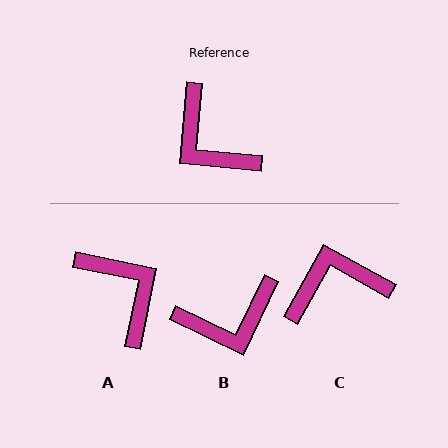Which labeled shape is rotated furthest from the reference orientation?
A, about 174 degrees away.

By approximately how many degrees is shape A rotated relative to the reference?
Approximately 174 degrees counter-clockwise.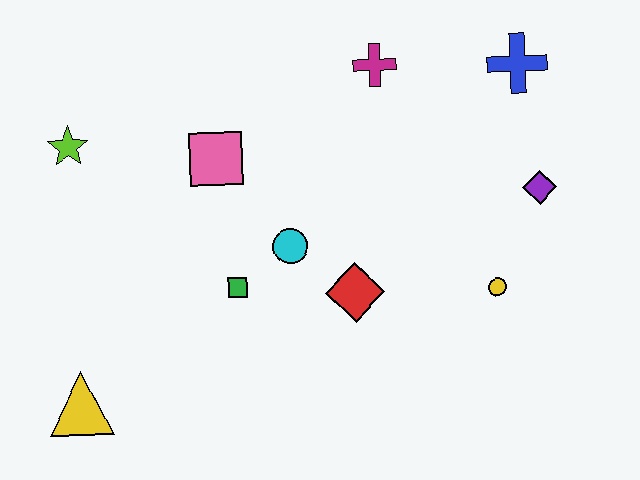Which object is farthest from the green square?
The blue cross is farthest from the green square.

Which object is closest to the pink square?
The cyan circle is closest to the pink square.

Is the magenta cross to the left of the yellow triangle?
No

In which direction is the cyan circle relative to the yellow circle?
The cyan circle is to the left of the yellow circle.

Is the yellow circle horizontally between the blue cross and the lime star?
Yes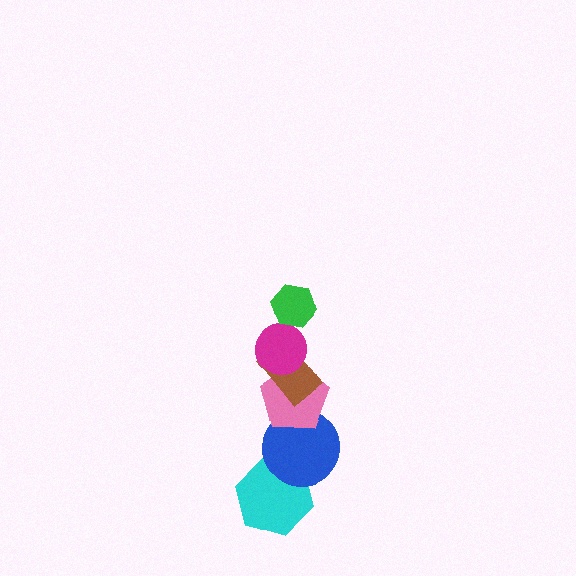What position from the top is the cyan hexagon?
The cyan hexagon is 6th from the top.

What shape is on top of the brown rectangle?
The magenta circle is on top of the brown rectangle.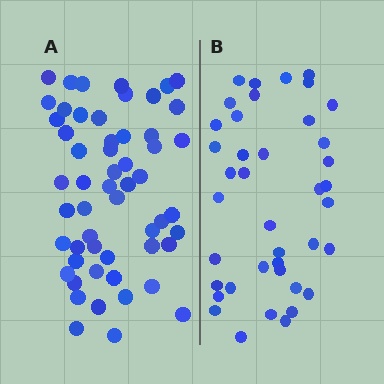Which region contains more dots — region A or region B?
Region A (the left region) has more dots.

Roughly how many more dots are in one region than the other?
Region A has approximately 15 more dots than region B.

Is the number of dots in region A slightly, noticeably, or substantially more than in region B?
Region A has noticeably more, but not dramatically so. The ratio is roughly 1.4 to 1.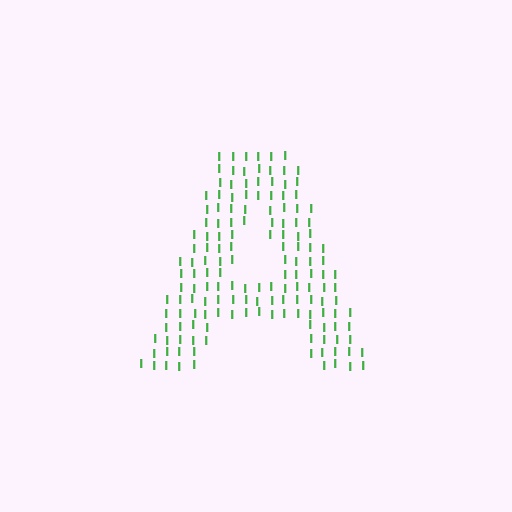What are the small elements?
The small elements are letter I's.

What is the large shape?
The large shape is the letter A.